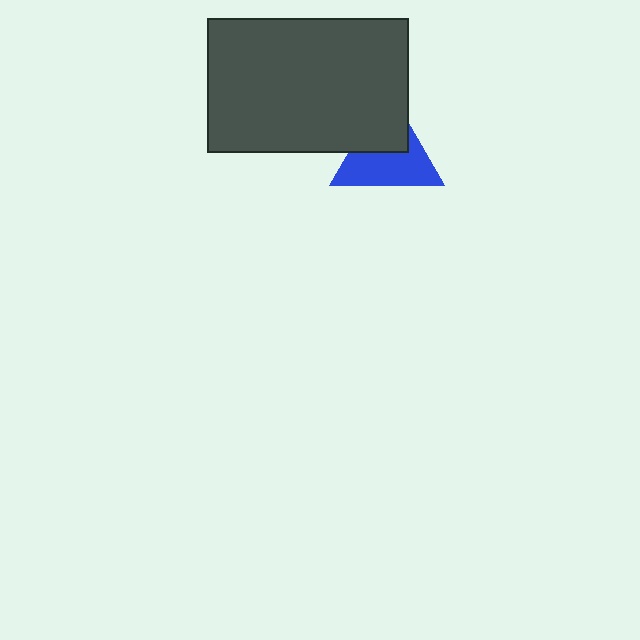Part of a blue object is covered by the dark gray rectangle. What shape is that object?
It is a triangle.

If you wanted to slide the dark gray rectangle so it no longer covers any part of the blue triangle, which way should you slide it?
Slide it toward the upper-left — that is the most direct way to separate the two shapes.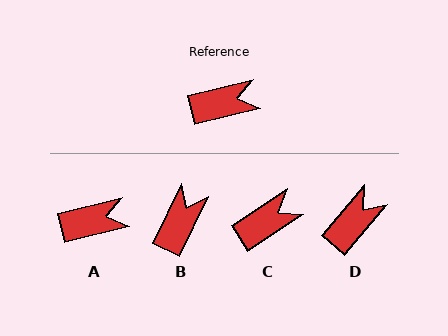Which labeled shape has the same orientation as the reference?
A.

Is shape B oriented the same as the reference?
No, it is off by about 51 degrees.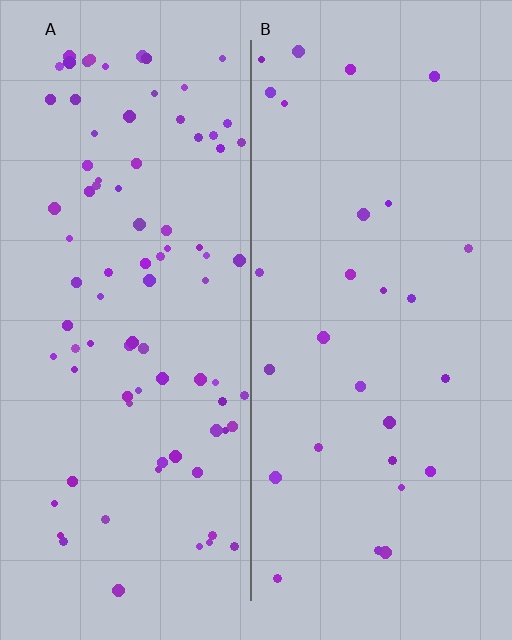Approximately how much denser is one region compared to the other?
Approximately 3.0× — region A over region B.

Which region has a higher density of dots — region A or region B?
A (the left).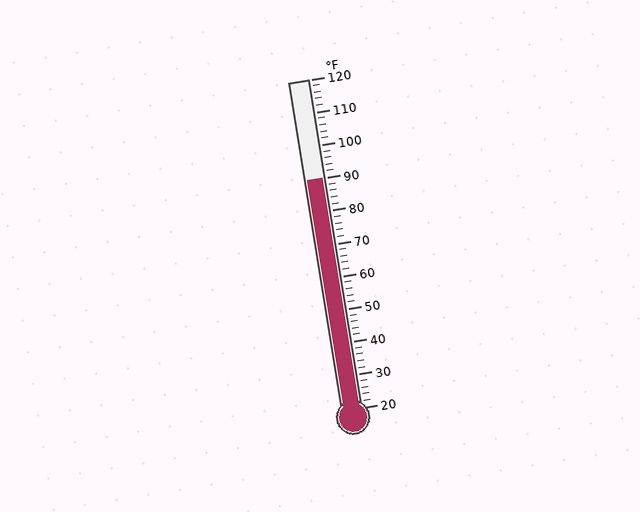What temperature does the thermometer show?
The thermometer shows approximately 90°F.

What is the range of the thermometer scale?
The thermometer scale ranges from 20°F to 120°F.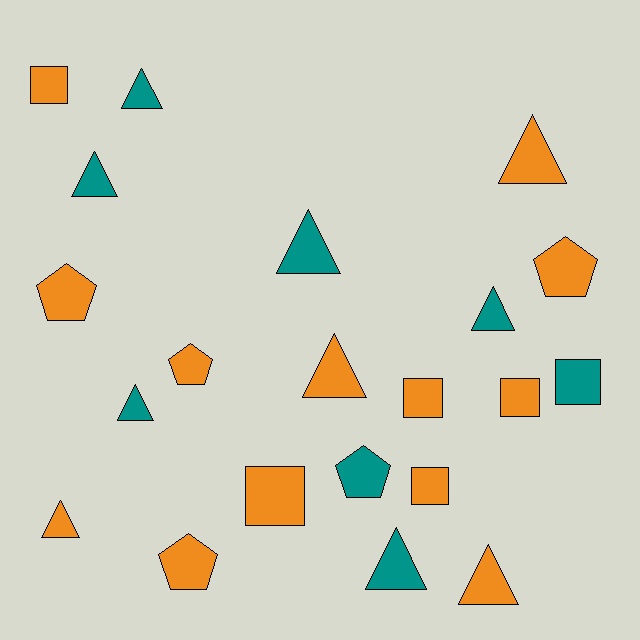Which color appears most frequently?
Orange, with 13 objects.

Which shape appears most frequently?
Triangle, with 10 objects.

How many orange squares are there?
There are 5 orange squares.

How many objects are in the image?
There are 21 objects.